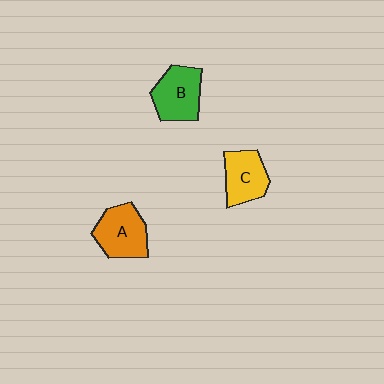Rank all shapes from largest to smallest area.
From largest to smallest: A (orange), B (green), C (yellow).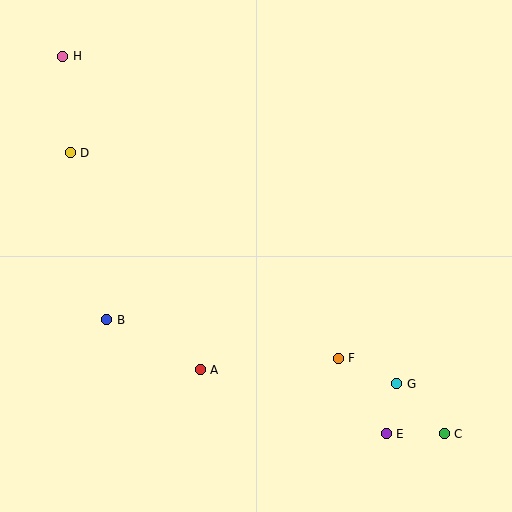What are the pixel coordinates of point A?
Point A is at (200, 370).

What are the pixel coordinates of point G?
Point G is at (397, 384).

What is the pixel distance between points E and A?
The distance between E and A is 197 pixels.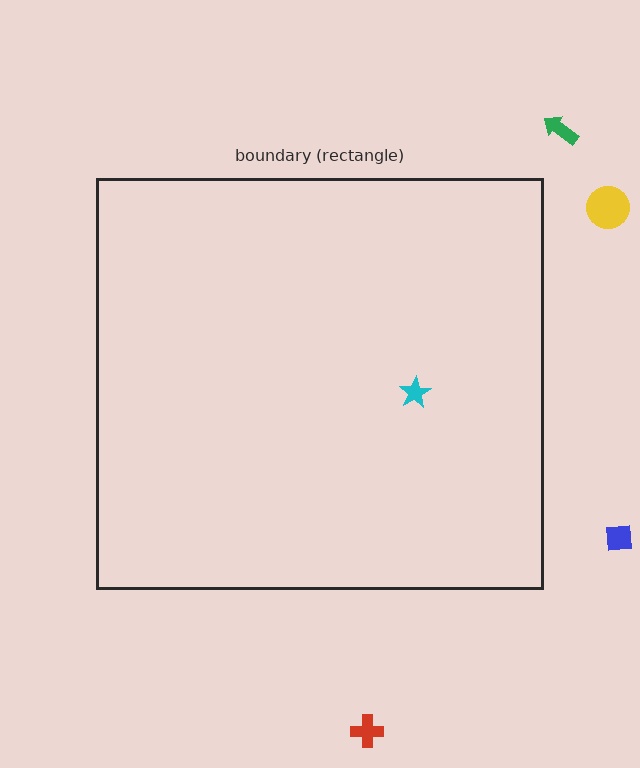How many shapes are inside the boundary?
1 inside, 4 outside.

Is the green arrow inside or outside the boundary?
Outside.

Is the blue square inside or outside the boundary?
Outside.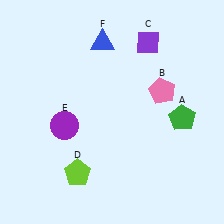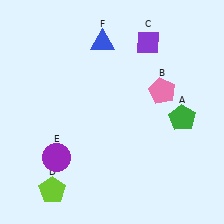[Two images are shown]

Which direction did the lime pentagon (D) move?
The lime pentagon (D) moved left.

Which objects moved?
The objects that moved are: the lime pentagon (D), the purple circle (E).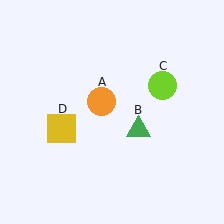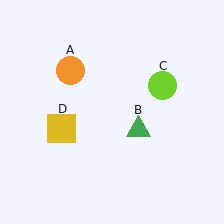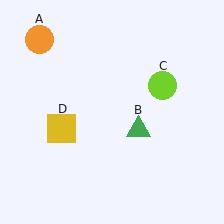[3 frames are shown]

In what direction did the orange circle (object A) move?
The orange circle (object A) moved up and to the left.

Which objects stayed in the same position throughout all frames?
Green triangle (object B) and lime circle (object C) and yellow square (object D) remained stationary.